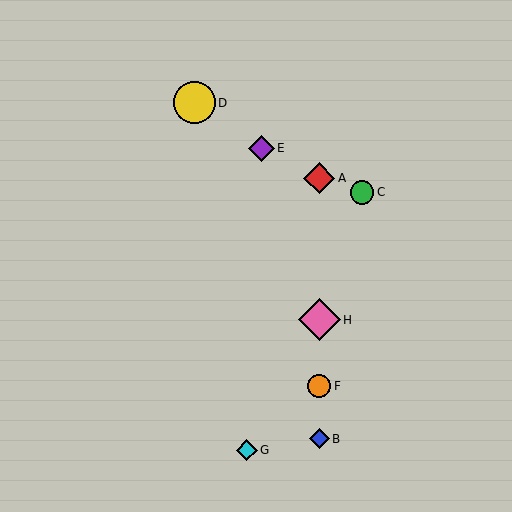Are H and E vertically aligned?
No, H is at x≈319 and E is at x≈262.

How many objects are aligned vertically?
4 objects (A, B, F, H) are aligned vertically.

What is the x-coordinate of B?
Object B is at x≈319.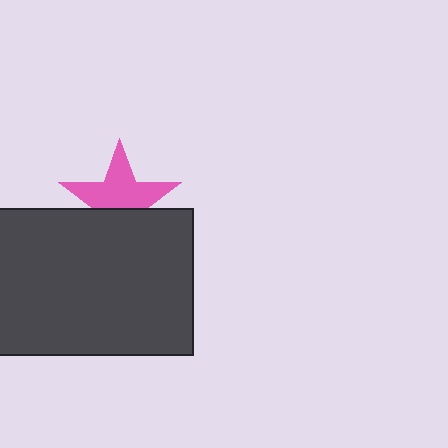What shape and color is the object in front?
The object in front is a dark gray rectangle.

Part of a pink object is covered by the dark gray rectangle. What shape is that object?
It is a star.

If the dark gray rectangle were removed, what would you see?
You would see the complete pink star.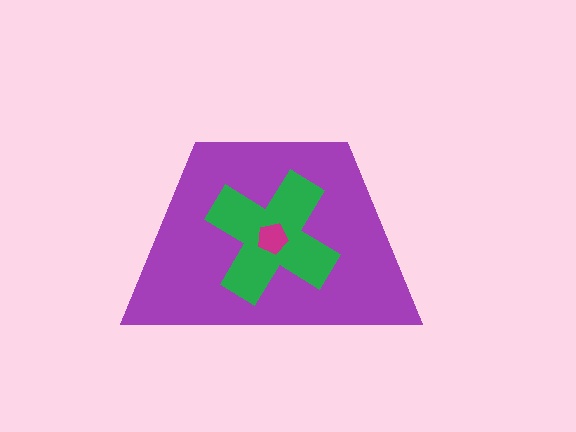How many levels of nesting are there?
3.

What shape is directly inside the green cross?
The magenta pentagon.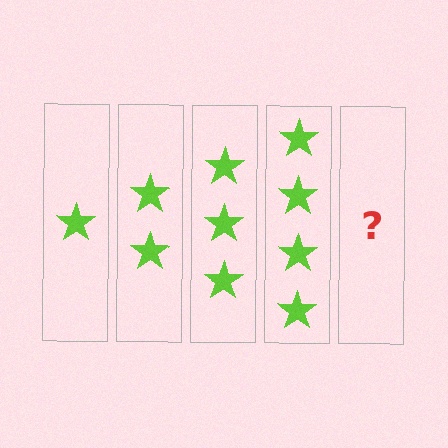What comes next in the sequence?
The next element should be 5 stars.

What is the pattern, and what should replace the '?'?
The pattern is that each step adds one more star. The '?' should be 5 stars.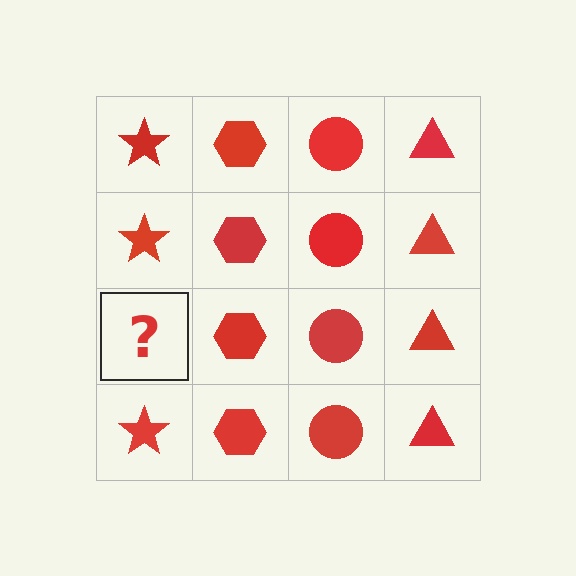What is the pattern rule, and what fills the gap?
The rule is that each column has a consistent shape. The gap should be filled with a red star.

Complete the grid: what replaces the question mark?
The question mark should be replaced with a red star.